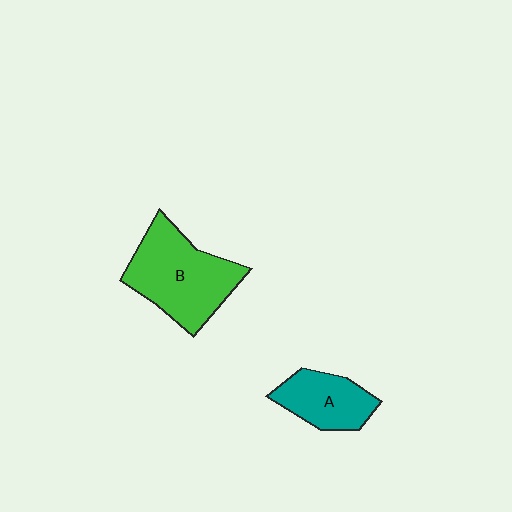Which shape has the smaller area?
Shape A (teal).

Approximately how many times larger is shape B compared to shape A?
Approximately 1.7 times.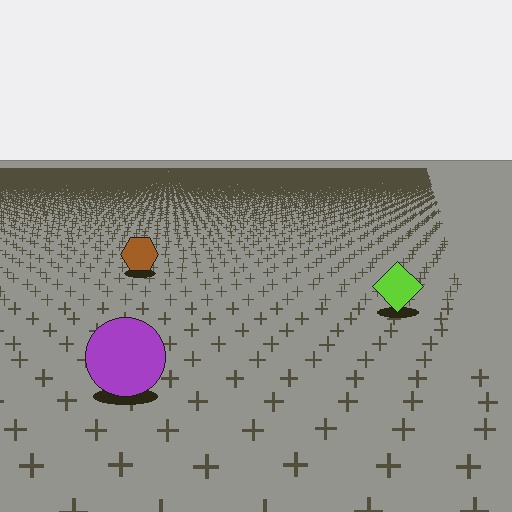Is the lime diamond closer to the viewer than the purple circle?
No. The purple circle is closer — you can tell from the texture gradient: the ground texture is coarser near it.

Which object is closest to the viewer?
The purple circle is closest. The texture marks near it are larger and more spread out.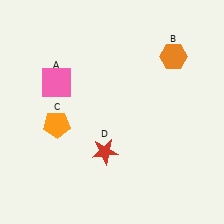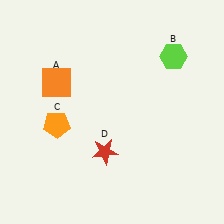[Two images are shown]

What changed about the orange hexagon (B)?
In Image 1, B is orange. In Image 2, it changed to lime.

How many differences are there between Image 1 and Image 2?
There are 2 differences between the two images.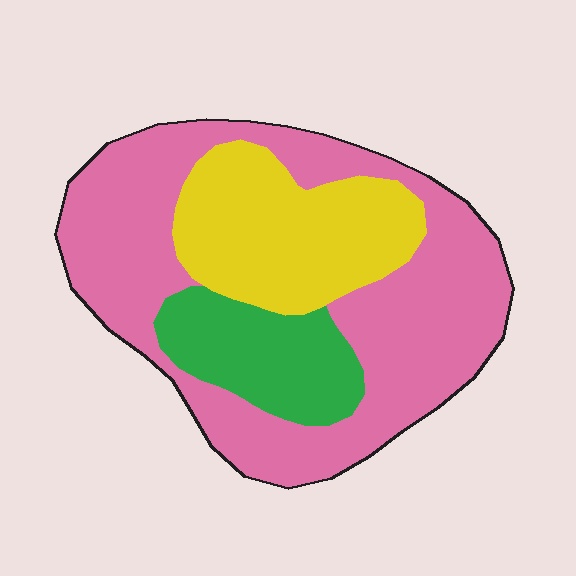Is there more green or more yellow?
Yellow.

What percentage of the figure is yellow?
Yellow takes up about one quarter (1/4) of the figure.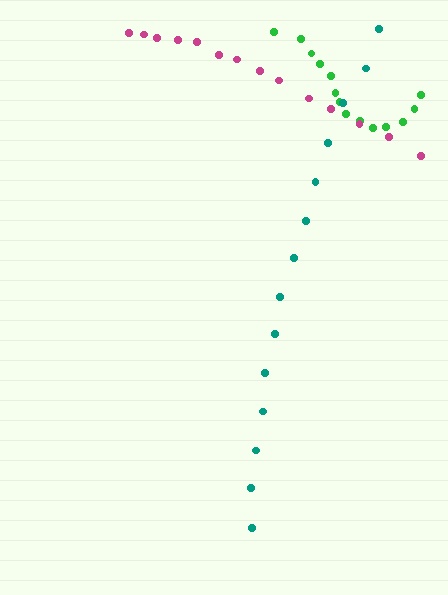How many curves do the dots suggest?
There are 3 distinct paths.